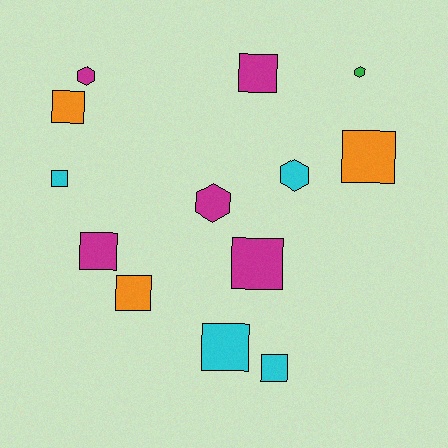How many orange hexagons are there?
There are no orange hexagons.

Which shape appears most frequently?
Square, with 9 objects.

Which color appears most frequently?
Magenta, with 5 objects.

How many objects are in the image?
There are 13 objects.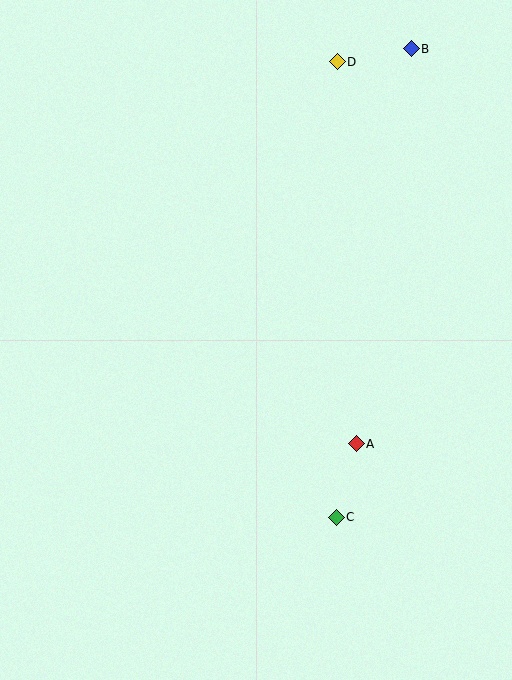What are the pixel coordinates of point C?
Point C is at (336, 517).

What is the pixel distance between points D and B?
The distance between D and B is 75 pixels.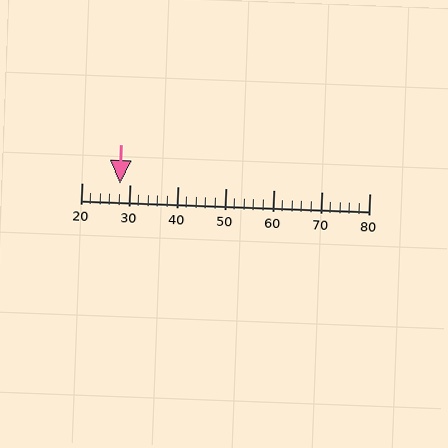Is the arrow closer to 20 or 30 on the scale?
The arrow is closer to 30.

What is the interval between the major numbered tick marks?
The major tick marks are spaced 10 units apart.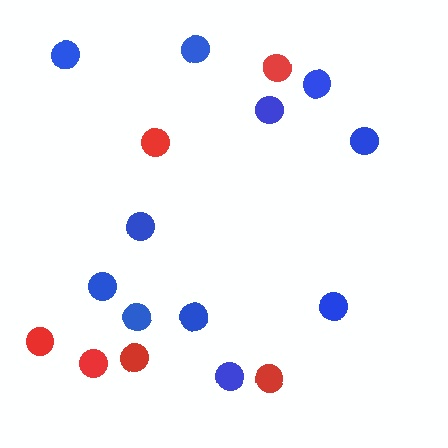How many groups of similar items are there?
There are 2 groups: one group of red circles (6) and one group of blue circles (11).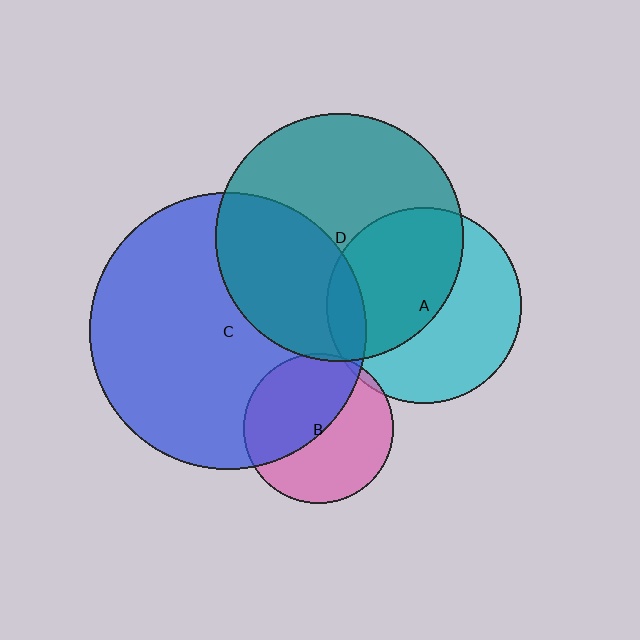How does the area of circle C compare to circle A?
Approximately 2.0 times.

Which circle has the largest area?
Circle C (blue).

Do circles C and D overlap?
Yes.